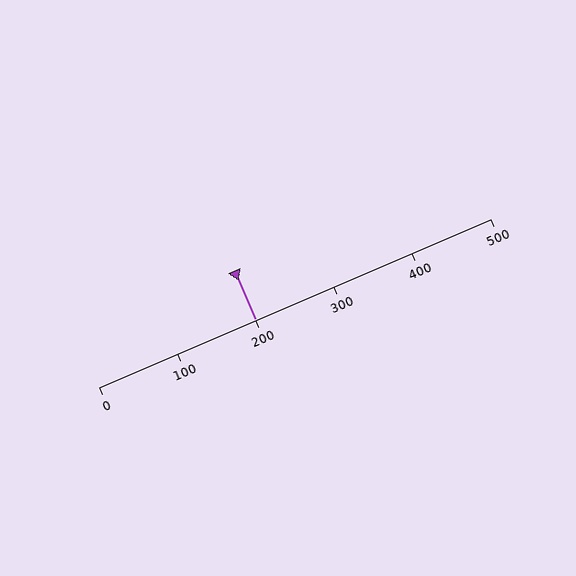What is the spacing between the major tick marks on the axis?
The major ticks are spaced 100 apart.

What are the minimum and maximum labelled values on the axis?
The axis runs from 0 to 500.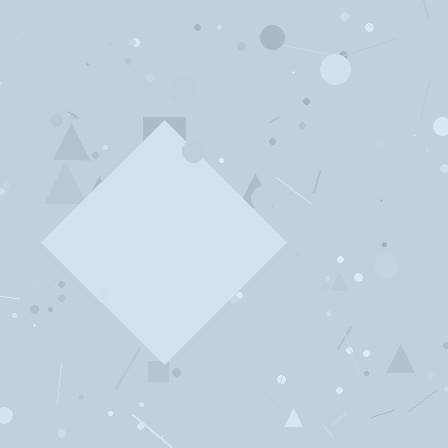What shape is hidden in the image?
A diamond is hidden in the image.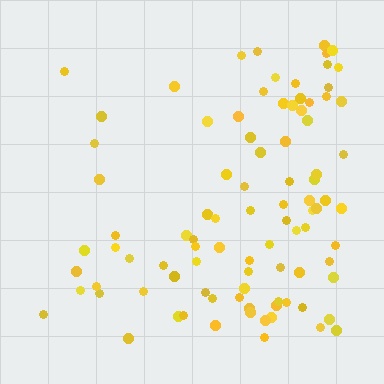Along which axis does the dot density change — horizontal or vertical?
Horizontal.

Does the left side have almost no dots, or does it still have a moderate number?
Still a moderate number, just noticeably fewer than the right.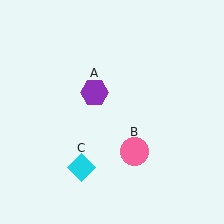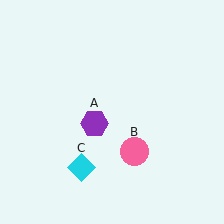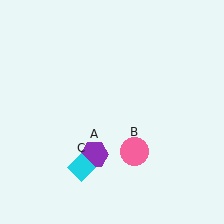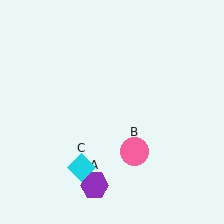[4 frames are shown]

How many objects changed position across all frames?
1 object changed position: purple hexagon (object A).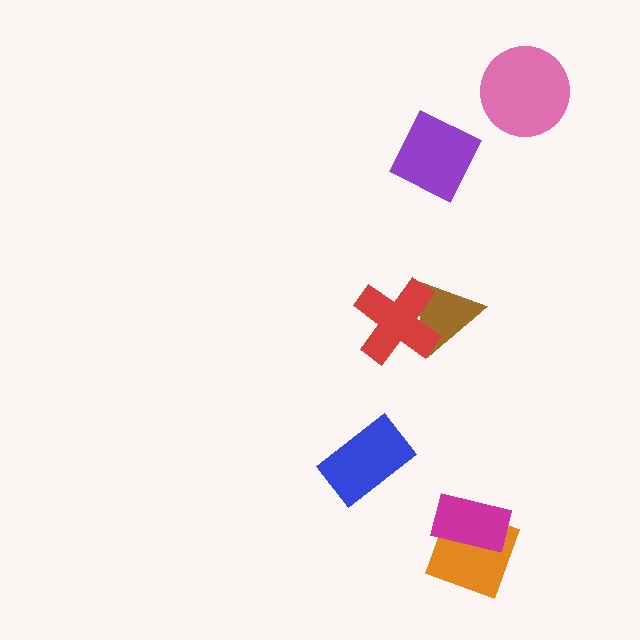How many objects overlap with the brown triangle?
1 object overlaps with the brown triangle.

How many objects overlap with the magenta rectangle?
1 object overlaps with the magenta rectangle.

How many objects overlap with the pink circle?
0 objects overlap with the pink circle.